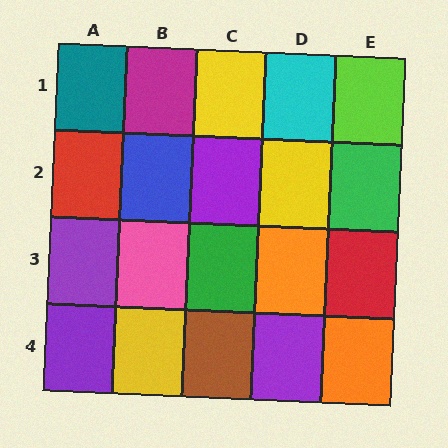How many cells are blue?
1 cell is blue.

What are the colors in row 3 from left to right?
Purple, pink, green, orange, red.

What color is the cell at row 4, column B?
Yellow.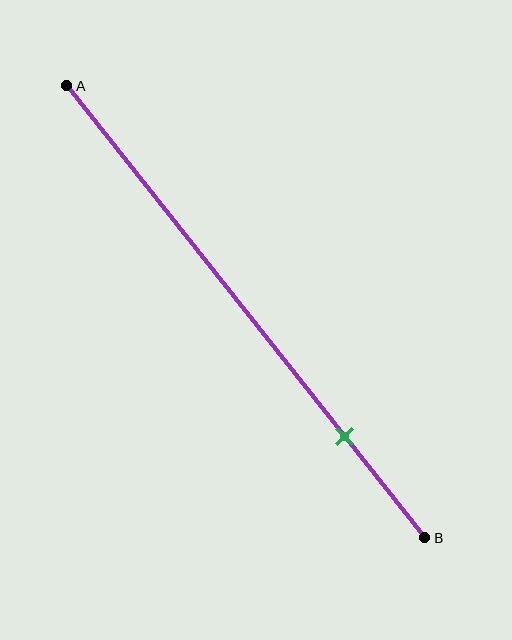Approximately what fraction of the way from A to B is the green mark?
The green mark is approximately 80% of the way from A to B.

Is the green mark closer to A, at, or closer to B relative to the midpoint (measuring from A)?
The green mark is closer to point B than the midpoint of segment AB.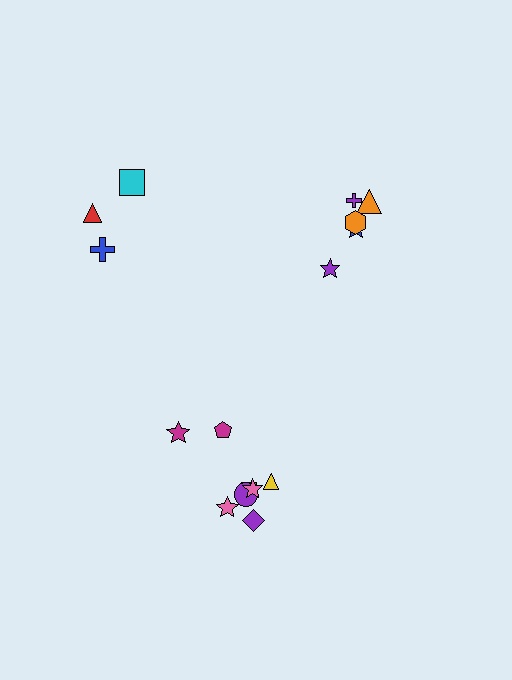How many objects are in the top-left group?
There are 3 objects.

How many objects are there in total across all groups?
There are 16 objects.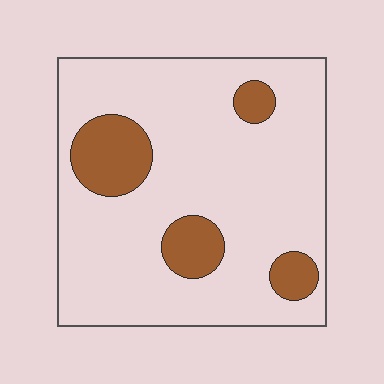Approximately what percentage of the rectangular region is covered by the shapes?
Approximately 15%.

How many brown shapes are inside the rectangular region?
4.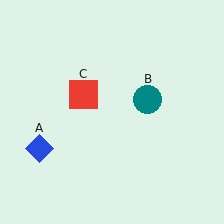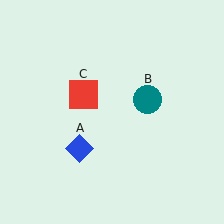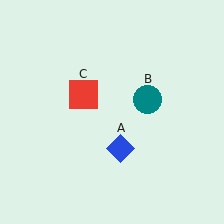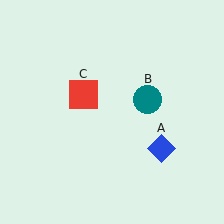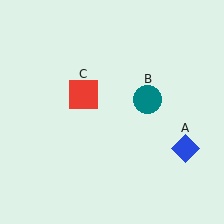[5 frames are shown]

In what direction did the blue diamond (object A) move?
The blue diamond (object A) moved right.